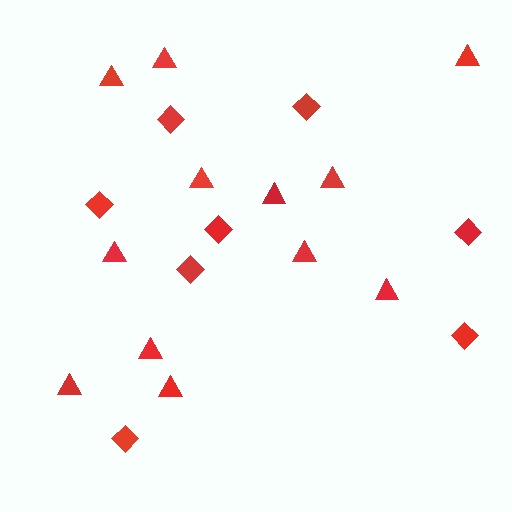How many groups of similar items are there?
There are 2 groups: one group of triangles (12) and one group of diamonds (8).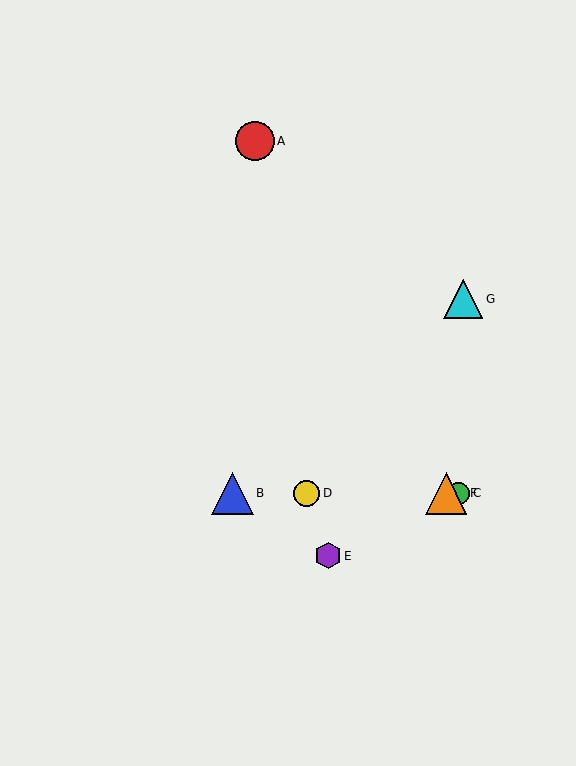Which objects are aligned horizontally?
Objects B, C, D, F are aligned horizontally.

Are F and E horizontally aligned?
No, F is at y≈493 and E is at y≈556.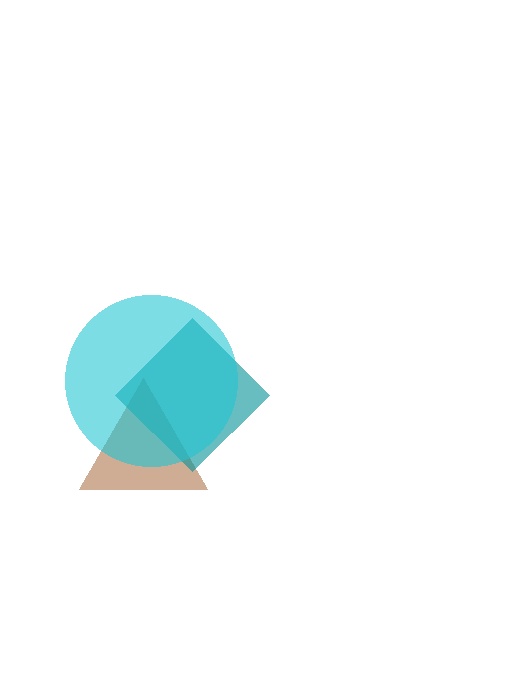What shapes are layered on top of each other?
The layered shapes are: a brown triangle, a teal diamond, a cyan circle.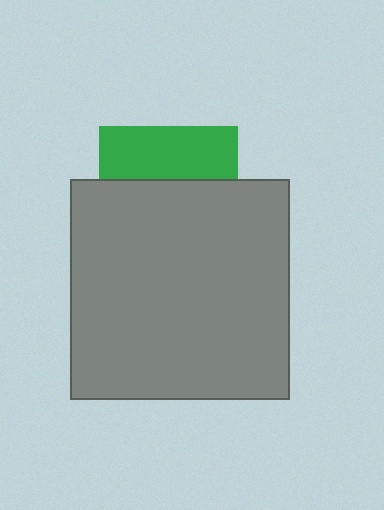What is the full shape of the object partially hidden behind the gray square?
The partially hidden object is a green square.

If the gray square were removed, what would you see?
You would see the complete green square.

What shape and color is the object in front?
The object in front is a gray square.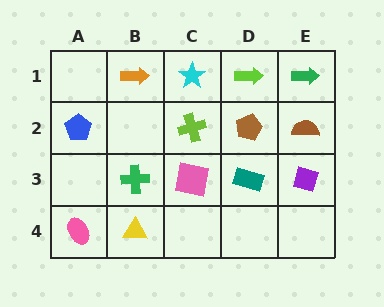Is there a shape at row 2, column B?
No, that cell is empty.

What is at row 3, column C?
A pink square.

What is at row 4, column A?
A pink ellipse.